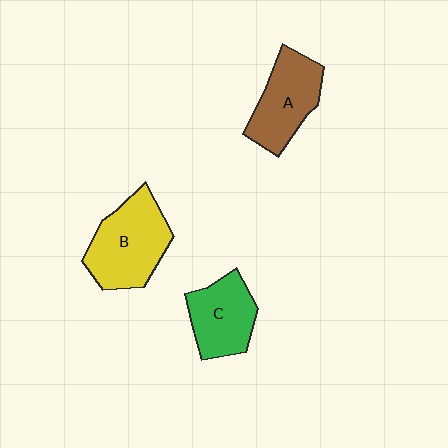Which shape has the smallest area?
Shape C (green).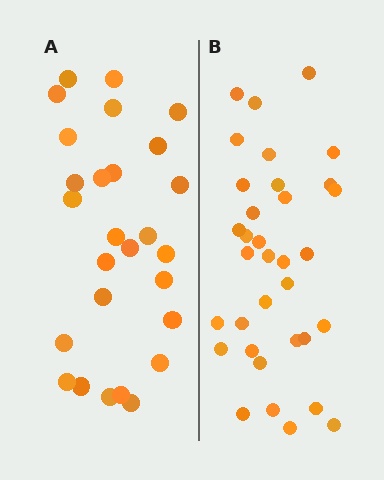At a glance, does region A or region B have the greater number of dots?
Region B (the right region) has more dots.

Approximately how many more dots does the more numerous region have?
Region B has roughly 8 or so more dots than region A.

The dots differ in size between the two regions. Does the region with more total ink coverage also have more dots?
No. Region A has more total ink coverage because its dots are larger, but region B actually contains more individual dots. Total area can be misleading — the number of items is what matters here.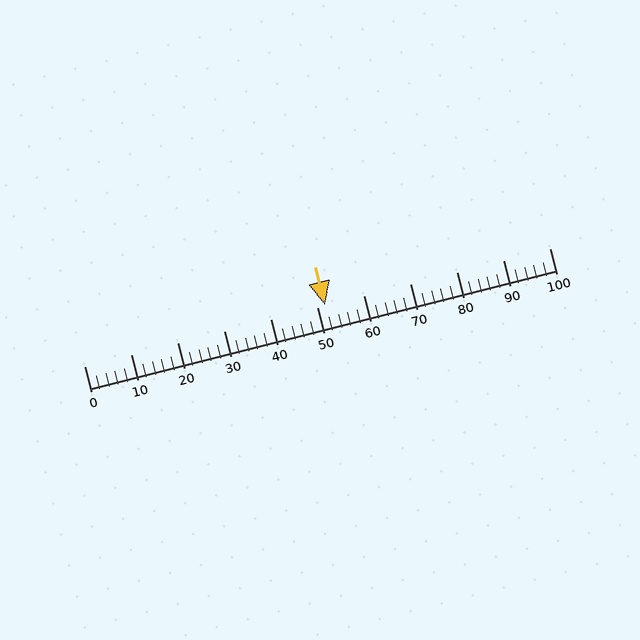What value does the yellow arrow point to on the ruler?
The yellow arrow points to approximately 52.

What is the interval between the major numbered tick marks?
The major tick marks are spaced 10 units apart.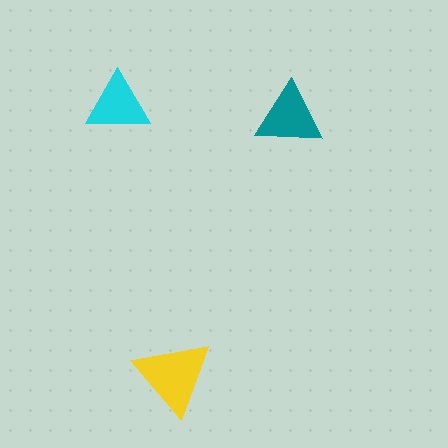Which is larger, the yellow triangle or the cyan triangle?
The yellow one.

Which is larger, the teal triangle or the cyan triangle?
The teal one.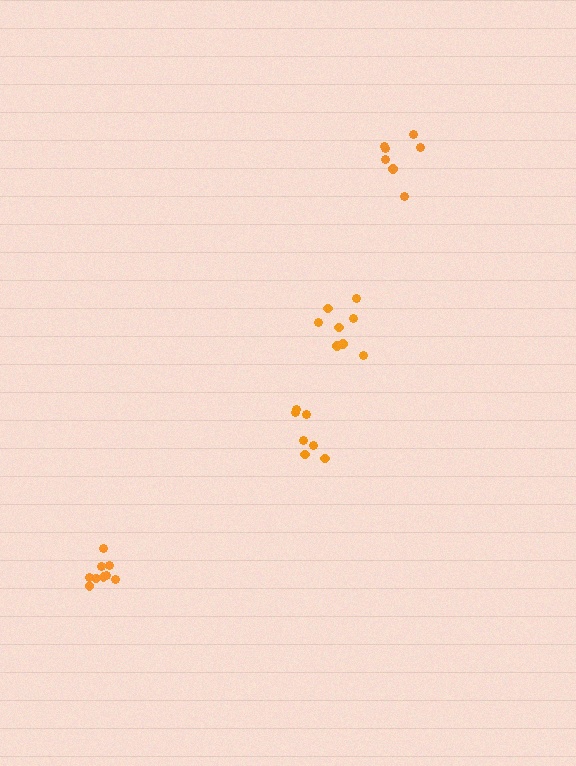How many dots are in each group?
Group 1: 7 dots, Group 2: 7 dots, Group 3: 8 dots, Group 4: 9 dots (31 total).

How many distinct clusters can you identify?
There are 4 distinct clusters.